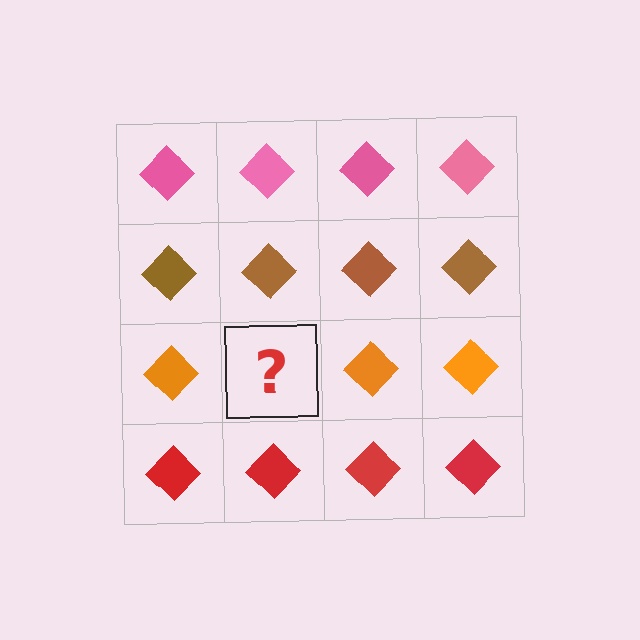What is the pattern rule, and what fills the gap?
The rule is that each row has a consistent color. The gap should be filled with an orange diamond.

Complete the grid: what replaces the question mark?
The question mark should be replaced with an orange diamond.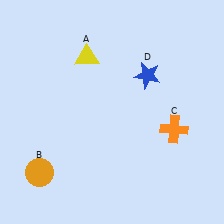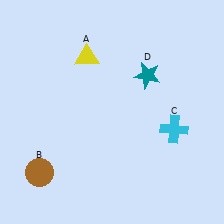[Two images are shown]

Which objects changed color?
B changed from orange to brown. C changed from orange to cyan. D changed from blue to teal.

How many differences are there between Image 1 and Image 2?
There are 3 differences between the two images.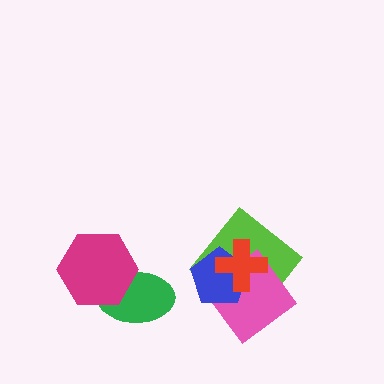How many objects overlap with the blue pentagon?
3 objects overlap with the blue pentagon.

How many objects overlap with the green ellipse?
1 object overlaps with the green ellipse.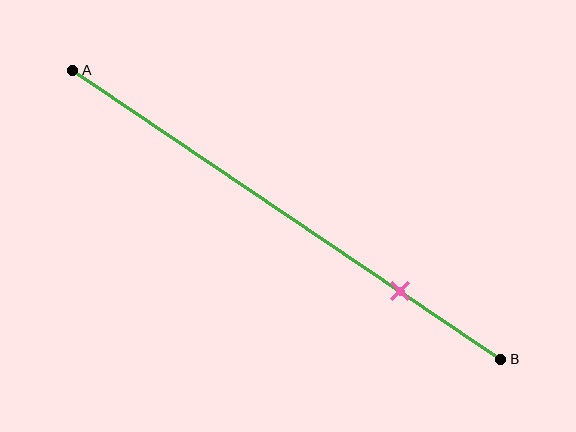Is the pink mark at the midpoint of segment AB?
No, the mark is at about 75% from A, not at the 50% midpoint.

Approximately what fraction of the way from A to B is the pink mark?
The pink mark is approximately 75% of the way from A to B.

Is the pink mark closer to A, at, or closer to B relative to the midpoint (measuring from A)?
The pink mark is closer to point B than the midpoint of segment AB.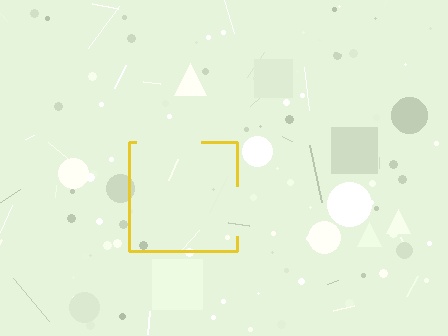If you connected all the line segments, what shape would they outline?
They would outline a square.